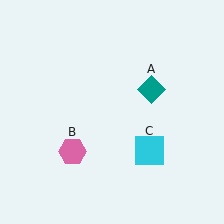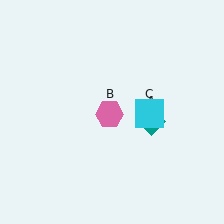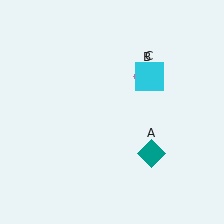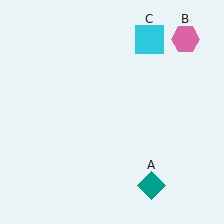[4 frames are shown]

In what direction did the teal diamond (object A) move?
The teal diamond (object A) moved down.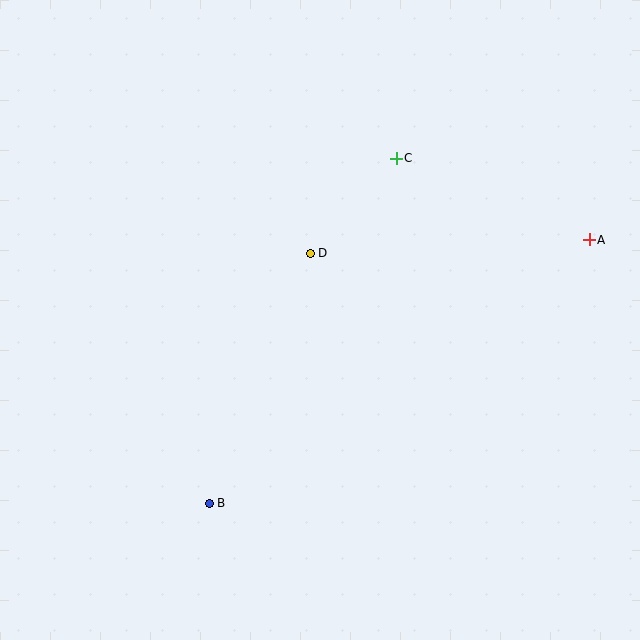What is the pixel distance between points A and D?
The distance between A and D is 279 pixels.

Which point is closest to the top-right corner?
Point A is closest to the top-right corner.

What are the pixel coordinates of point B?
Point B is at (209, 503).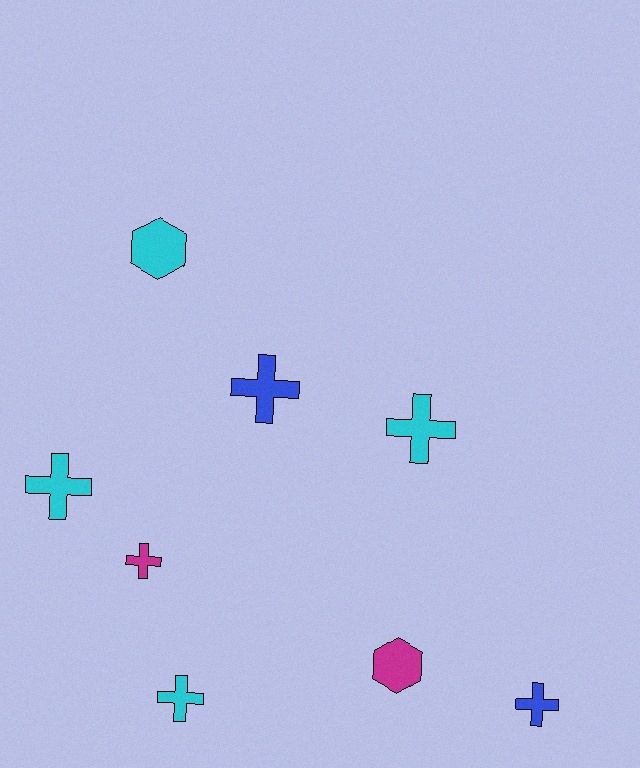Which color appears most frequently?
Cyan, with 4 objects.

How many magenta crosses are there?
There is 1 magenta cross.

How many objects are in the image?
There are 8 objects.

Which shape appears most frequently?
Cross, with 6 objects.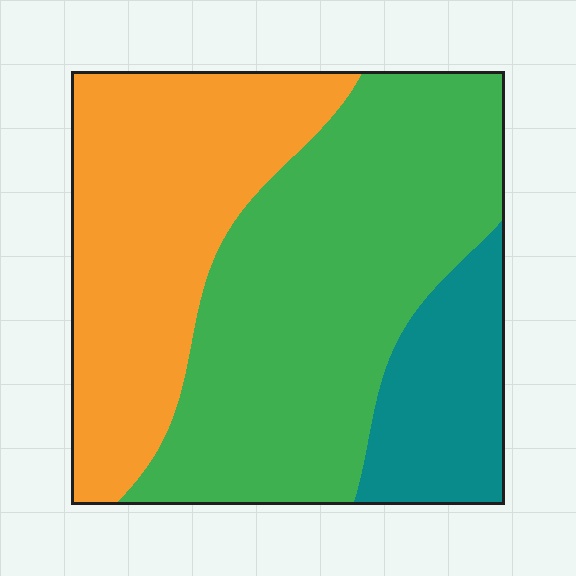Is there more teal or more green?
Green.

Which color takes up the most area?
Green, at roughly 50%.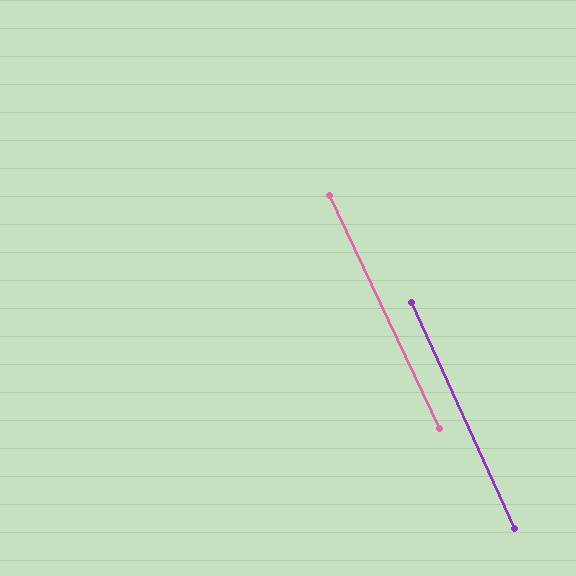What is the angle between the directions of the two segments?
Approximately 1 degree.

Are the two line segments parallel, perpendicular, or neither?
Parallel — their directions differ by only 0.9°.